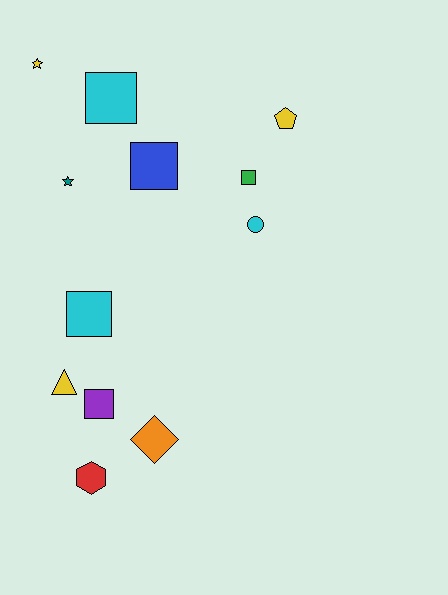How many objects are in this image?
There are 12 objects.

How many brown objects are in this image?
There are no brown objects.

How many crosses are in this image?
There are no crosses.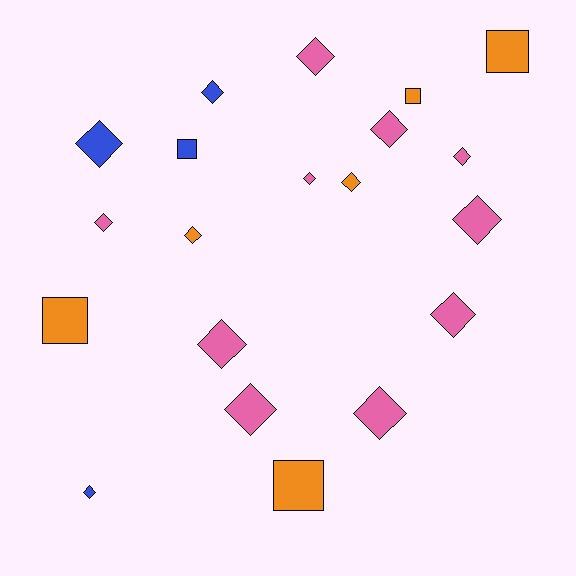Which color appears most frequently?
Pink, with 10 objects.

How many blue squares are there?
There is 1 blue square.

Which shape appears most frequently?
Diamond, with 15 objects.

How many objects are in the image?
There are 20 objects.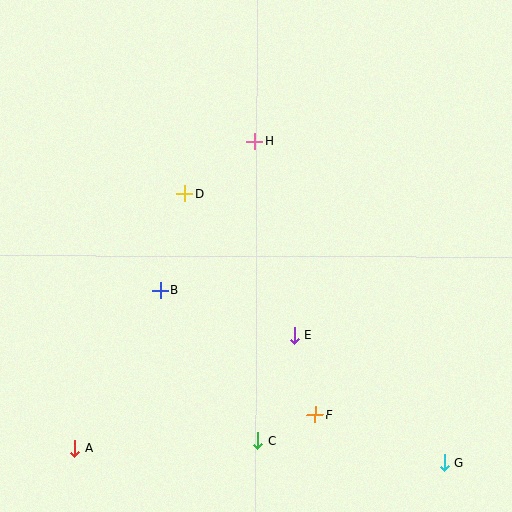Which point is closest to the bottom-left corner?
Point A is closest to the bottom-left corner.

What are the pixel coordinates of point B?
Point B is at (160, 290).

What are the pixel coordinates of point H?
Point H is at (255, 141).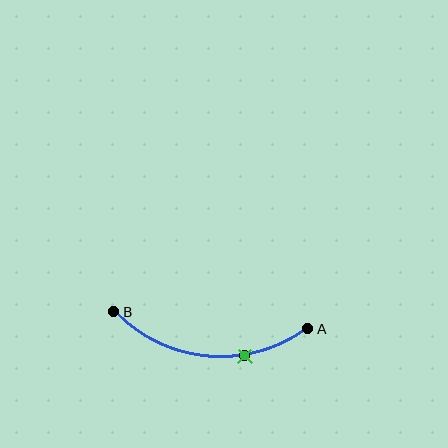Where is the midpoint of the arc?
The arc midpoint is the point on the curve farthest from the straight line joining A and B. It sits below that line.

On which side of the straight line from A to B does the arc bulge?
The arc bulges below the straight line connecting A and B.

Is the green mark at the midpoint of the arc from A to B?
No. The green mark lies on the arc but is closer to endpoint A. The arc midpoint would be at the point on the curve equidistant along the arc from both A and B.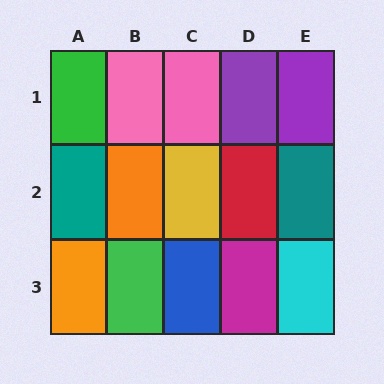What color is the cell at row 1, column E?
Purple.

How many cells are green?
2 cells are green.